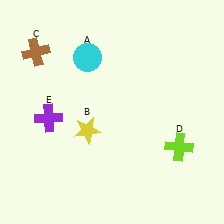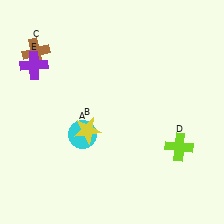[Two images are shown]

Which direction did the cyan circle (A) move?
The cyan circle (A) moved down.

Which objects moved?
The objects that moved are: the cyan circle (A), the purple cross (E).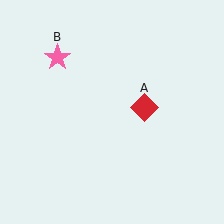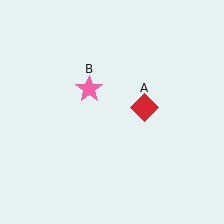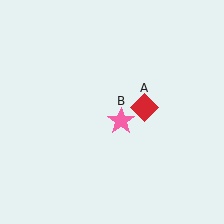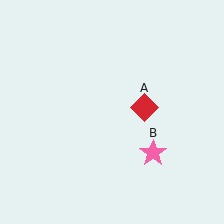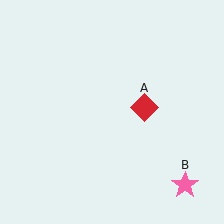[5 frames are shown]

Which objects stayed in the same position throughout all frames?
Red diamond (object A) remained stationary.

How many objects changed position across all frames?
1 object changed position: pink star (object B).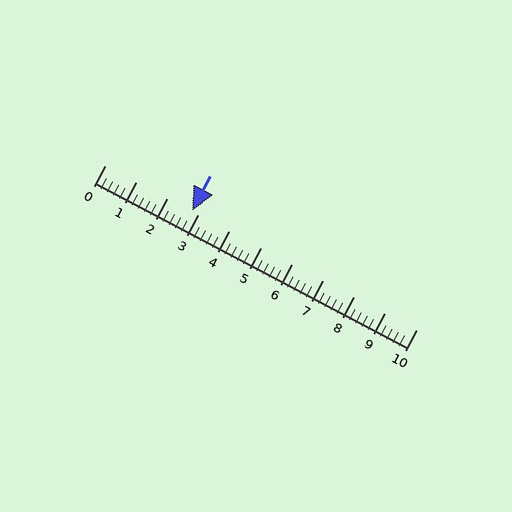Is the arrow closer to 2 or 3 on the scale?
The arrow is closer to 3.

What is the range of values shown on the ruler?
The ruler shows values from 0 to 10.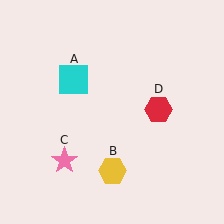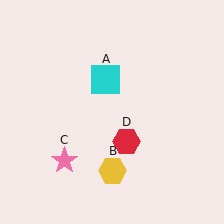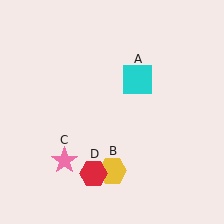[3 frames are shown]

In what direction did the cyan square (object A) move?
The cyan square (object A) moved right.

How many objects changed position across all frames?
2 objects changed position: cyan square (object A), red hexagon (object D).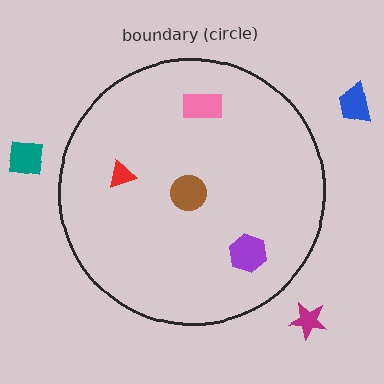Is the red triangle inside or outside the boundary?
Inside.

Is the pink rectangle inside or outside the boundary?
Inside.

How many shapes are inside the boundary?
4 inside, 3 outside.